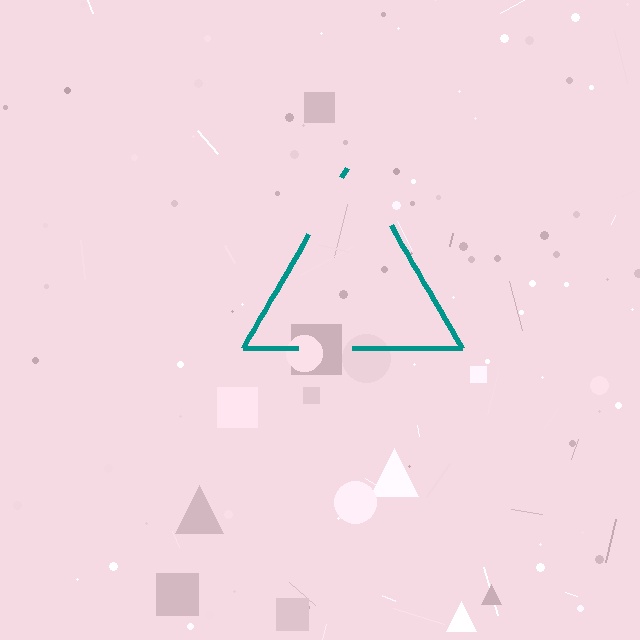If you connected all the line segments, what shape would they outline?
They would outline a triangle.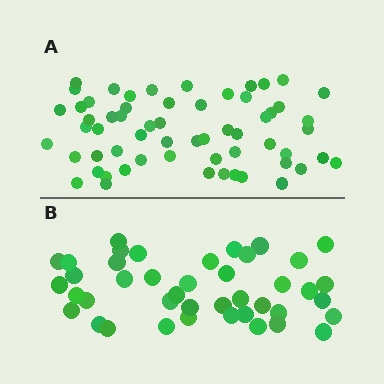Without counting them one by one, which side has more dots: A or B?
Region A (the top region) has more dots.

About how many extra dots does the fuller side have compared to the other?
Region A has approximately 20 more dots than region B.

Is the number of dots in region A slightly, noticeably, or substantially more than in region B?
Region A has noticeably more, but not dramatically so. The ratio is roughly 1.4 to 1.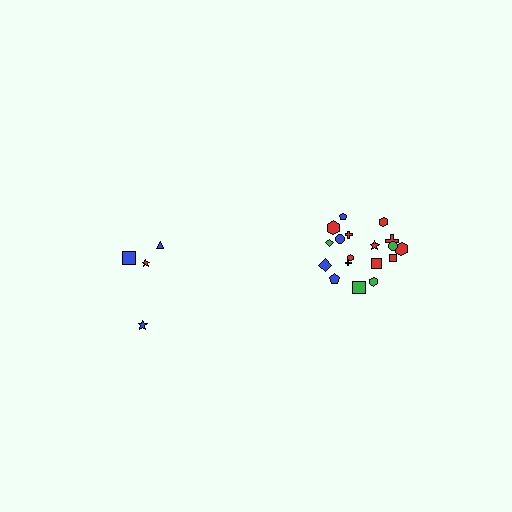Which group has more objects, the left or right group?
The right group.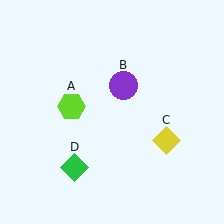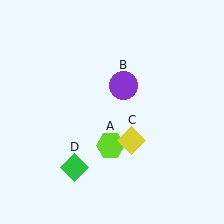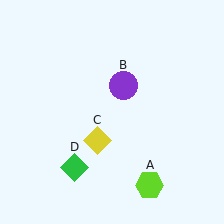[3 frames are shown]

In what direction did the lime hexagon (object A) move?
The lime hexagon (object A) moved down and to the right.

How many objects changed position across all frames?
2 objects changed position: lime hexagon (object A), yellow diamond (object C).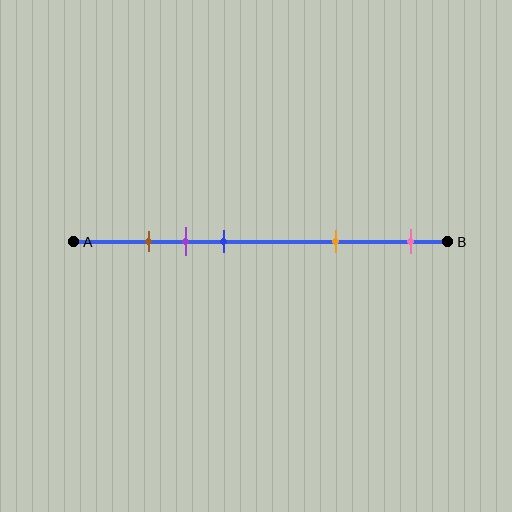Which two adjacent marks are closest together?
The brown and purple marks are the closest adjacent pair.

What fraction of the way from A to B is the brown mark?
The brown mark is approximately 20% (0.2) of the way from A to B.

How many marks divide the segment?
There are 5 marks dividing the segment.